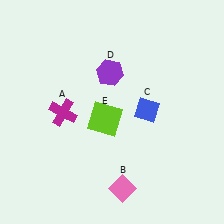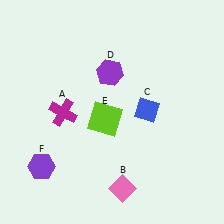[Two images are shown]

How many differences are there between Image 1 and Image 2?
There is 1 difference between the two images.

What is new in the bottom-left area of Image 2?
A purple hexagon (F) was added in the bottom-left area of Image 2.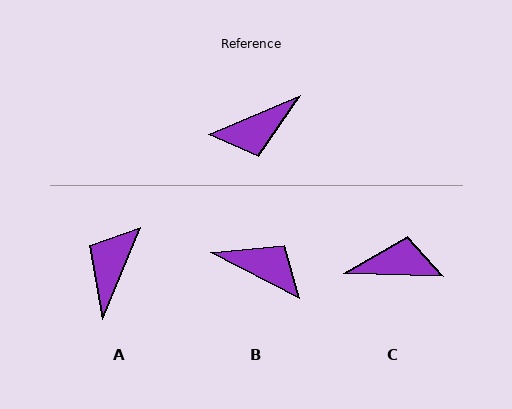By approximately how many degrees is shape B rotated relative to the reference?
Approximately 130 degrees counter-clockwise.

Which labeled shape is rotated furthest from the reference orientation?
C, about 155 degrees away.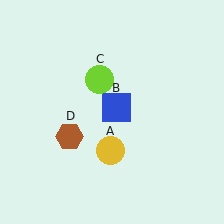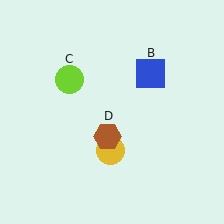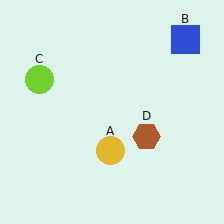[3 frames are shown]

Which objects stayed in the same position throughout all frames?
Yellow circle (object A) remained stationary.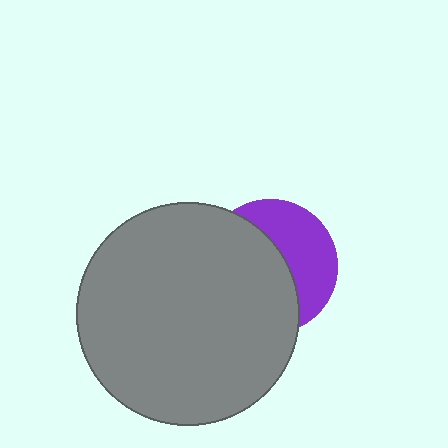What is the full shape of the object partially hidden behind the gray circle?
The partially hidden object is a purple circle.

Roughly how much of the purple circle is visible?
A small part of it is visible (roughly 41%).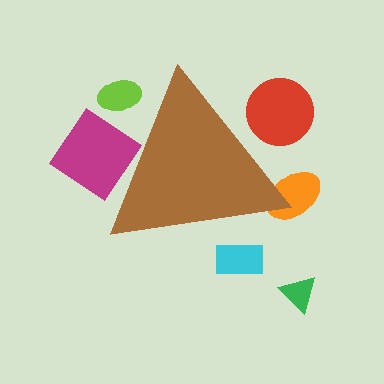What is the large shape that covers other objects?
A brown triangle.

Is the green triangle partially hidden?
No, the green triangle is fully visible.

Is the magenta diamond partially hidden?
Yes, the magenta diamond is partially hidden behind the brown triangle.